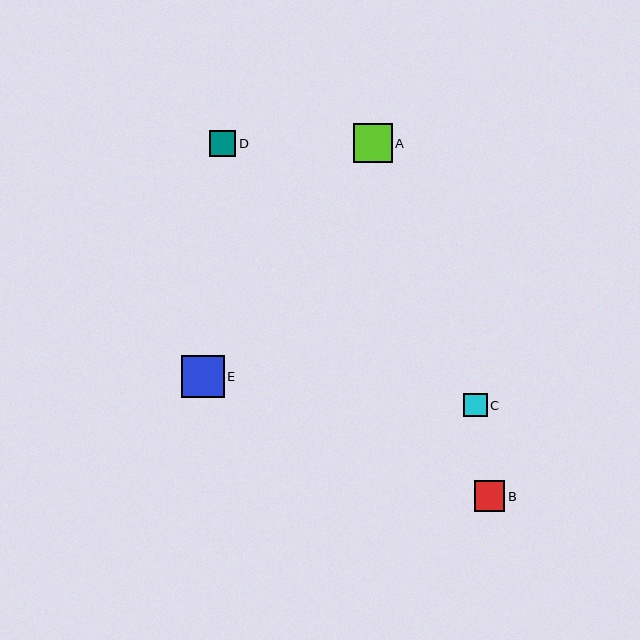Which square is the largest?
Square E is the largest with a size of approximately 43 pixels.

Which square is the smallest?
Square C is the smallest with a size of approximately 23 pixels.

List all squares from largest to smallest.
From largest to smallest: E, A, B, D, C.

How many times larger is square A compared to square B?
Square A is approximately 1.3 times the size of square B.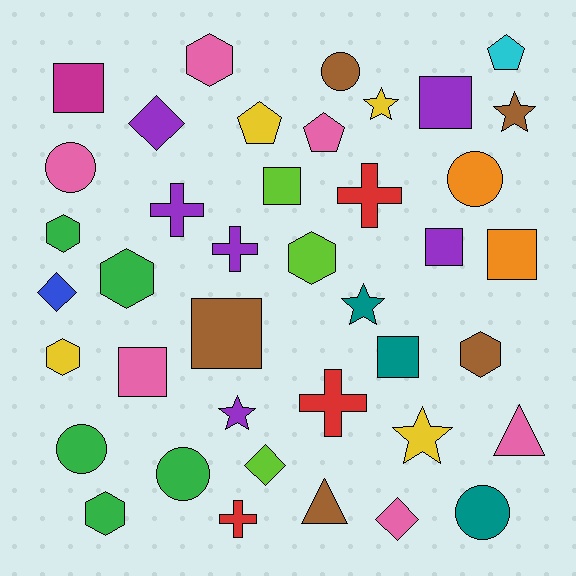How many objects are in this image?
There are 40 objects.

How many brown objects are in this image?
There are 5 brown objects.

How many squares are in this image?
There are 8 squares.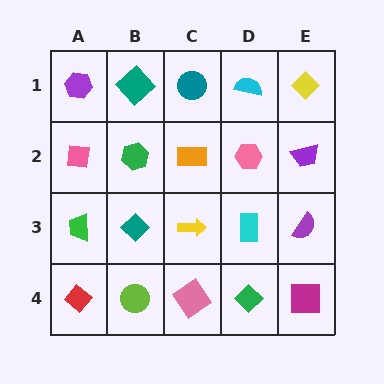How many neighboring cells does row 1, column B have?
3.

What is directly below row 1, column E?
A purple trapezoid.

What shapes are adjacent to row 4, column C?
A yellow arrow (row 3, column C), a lime circle (row 4, column B), a green diamond (row 4, column D).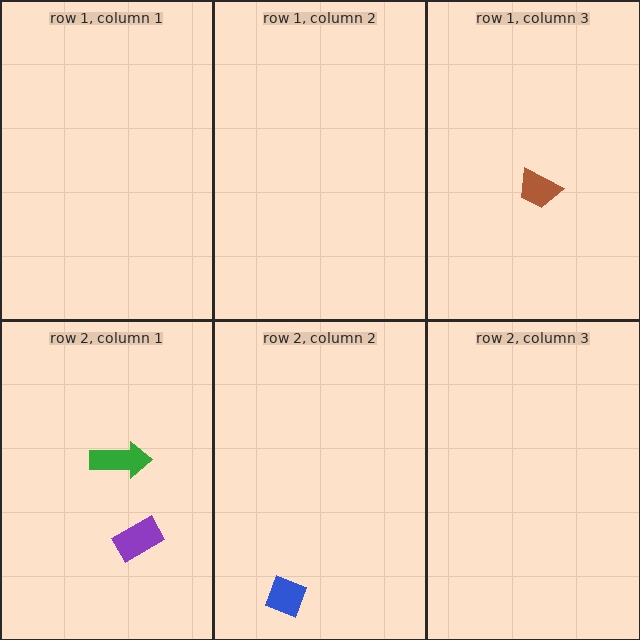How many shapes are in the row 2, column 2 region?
1.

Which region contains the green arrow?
The row 2, column 1 region.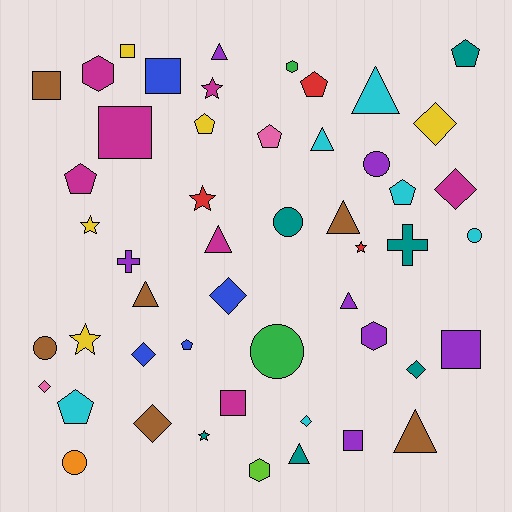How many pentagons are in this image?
There are 8 pentagons.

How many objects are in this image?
There are 50 objects.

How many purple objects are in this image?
There are 7 purple objects.